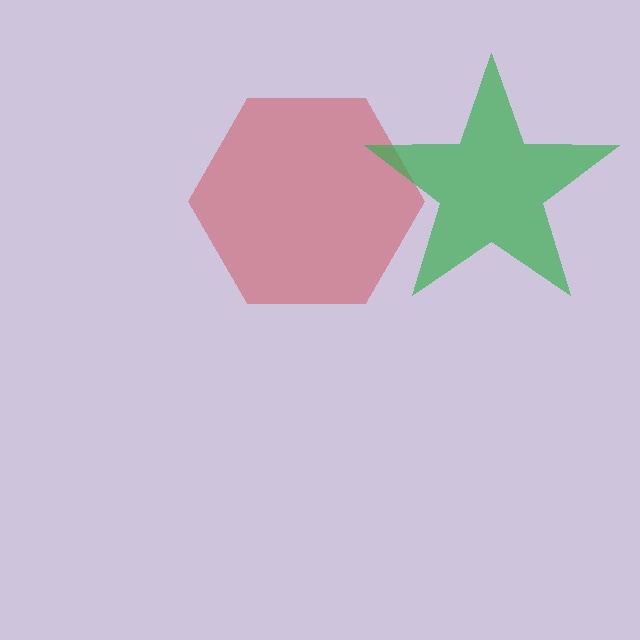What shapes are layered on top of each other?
The layered shapes are: a red hexagon, a green star.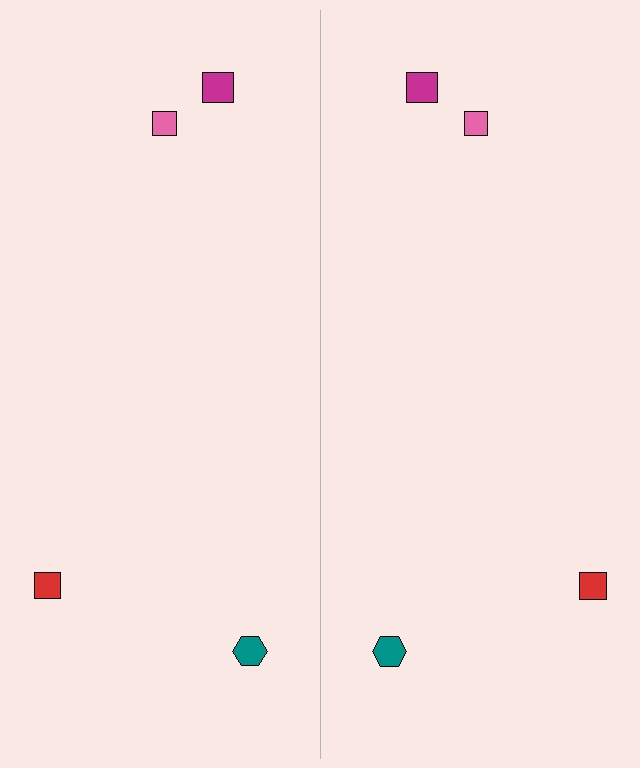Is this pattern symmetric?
Yes, this pattern has bilateral (reflection) symmetry.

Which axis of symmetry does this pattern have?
The pattern has a vertical axis of symmetry running through the center of the image.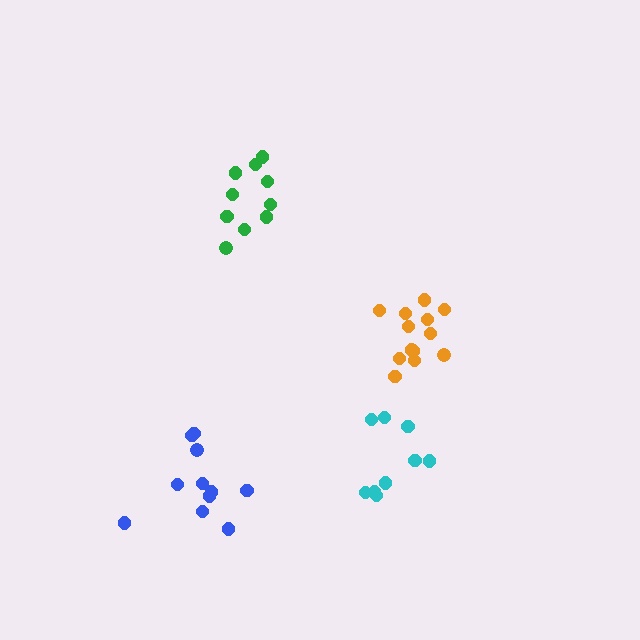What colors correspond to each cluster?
The clusters are colored: orange, green, cyan, blue.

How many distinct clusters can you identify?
There are 4 distinct clusters.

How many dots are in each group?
Group 1: 13 dots, Group 2: 10 dots, Group 3: 9 dots, Group 4: 12 dots (44 total).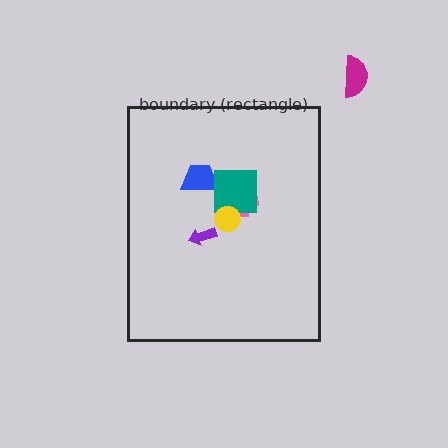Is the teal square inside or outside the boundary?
Inside.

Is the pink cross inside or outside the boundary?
Inside.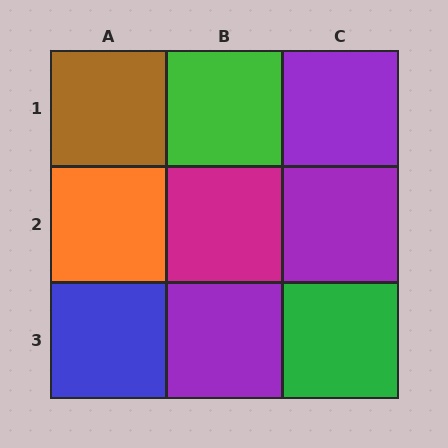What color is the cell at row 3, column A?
Blue.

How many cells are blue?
1 cell is blue.